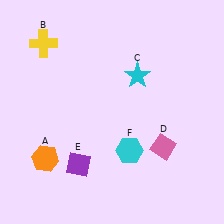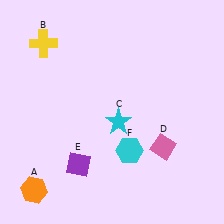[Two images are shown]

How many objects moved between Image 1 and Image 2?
2 objects moved between the two images.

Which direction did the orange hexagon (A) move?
The orange hexagon (A) moved down.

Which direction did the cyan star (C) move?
The cyan star (C) moved down.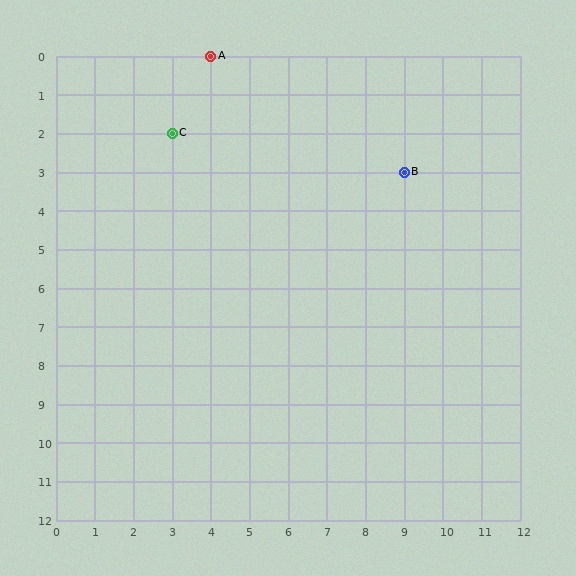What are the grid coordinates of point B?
Point B is at grid coordinates (9, 3).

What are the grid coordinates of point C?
Point C is at grid coordinates (3, 2).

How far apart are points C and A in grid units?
Points C and A are 1 column and 2 rows apart (about 2.2 grid units diagonally).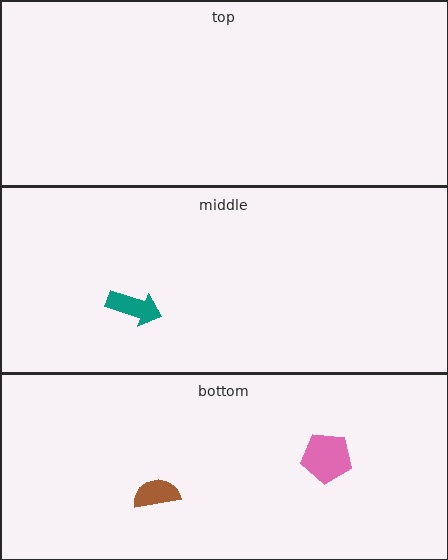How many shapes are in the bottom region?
2.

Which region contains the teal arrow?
The middle region.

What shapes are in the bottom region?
The brown semicircle, the pink pentagon.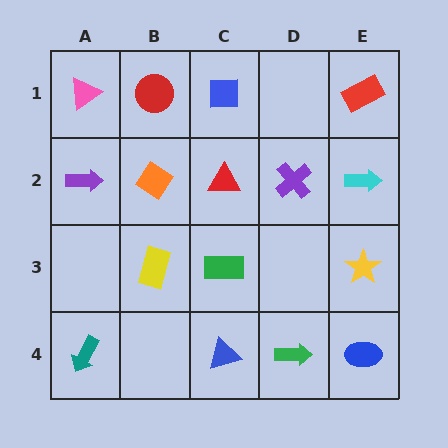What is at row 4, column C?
A blue triangle.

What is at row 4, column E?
A blue ellipse.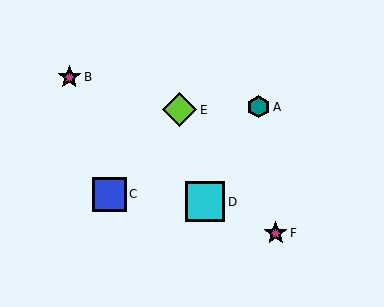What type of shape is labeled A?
Shape A is a teal hexagon.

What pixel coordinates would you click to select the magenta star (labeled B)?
Click at (69, 77) to select the magenta star B.